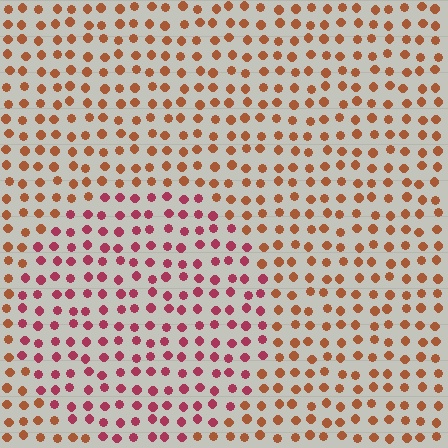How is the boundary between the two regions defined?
The boundary is defined purely by a slight shift in hue (about 38 degrees). Spacing, size, and orientation are identical on both sides.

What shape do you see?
I see a circle.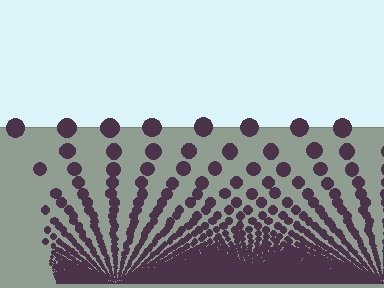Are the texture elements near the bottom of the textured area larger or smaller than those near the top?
Smaller. The gradient is inverted — elements near the bottom are smaller and denser.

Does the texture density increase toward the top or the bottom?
Density increases toward the bottom.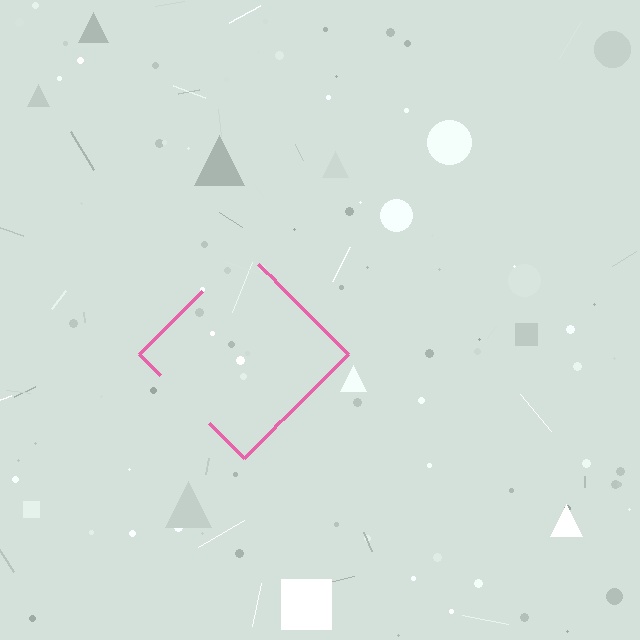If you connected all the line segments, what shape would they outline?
They would outline a diamond.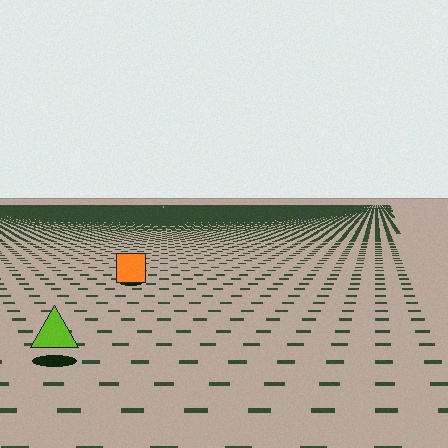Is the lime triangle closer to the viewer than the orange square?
Yes. The lime triangle is closer — you can tell from the texture gradient: the ground texture is coarser near it.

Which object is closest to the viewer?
The lime triangle is closest. The texture marks near it are larger and more spread out.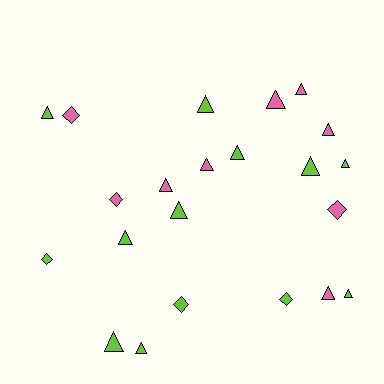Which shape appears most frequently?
Triangle, with 16 objects.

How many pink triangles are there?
There are 6 pink triangles.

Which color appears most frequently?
Lime, with 13 objects.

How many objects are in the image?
There are 22 objects.